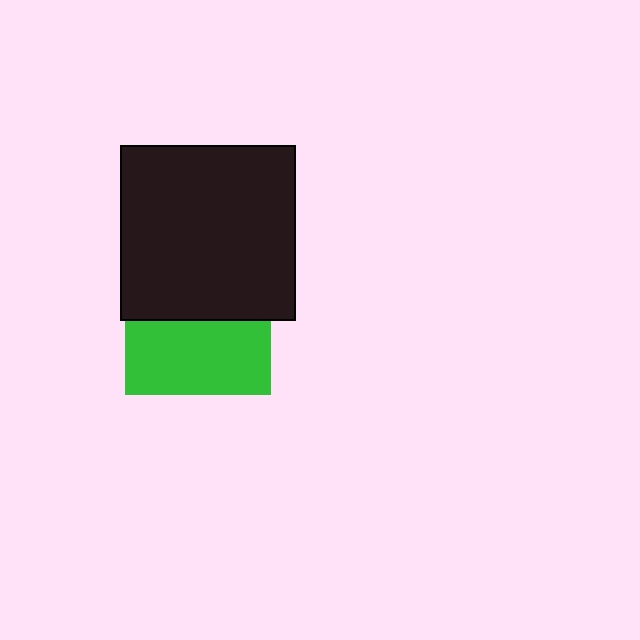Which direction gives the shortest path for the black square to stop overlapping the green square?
Moving up gives the shortest separation.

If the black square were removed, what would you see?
You would see the complete green square.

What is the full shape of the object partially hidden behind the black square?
The partially hidden object is a green square.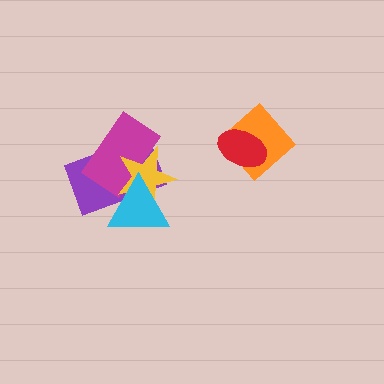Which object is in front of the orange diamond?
The red ellipse is in front of the orange diamond.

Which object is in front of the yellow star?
The cyan triangle is in front of the yellow star.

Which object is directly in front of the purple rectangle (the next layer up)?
The magenta rectangle is directly in front of the purple rectangle.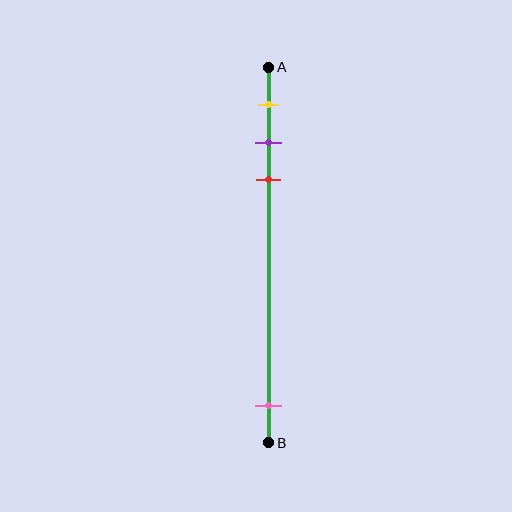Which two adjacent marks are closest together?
The purple and red marks are the closest adjacent pair.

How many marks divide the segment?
There are 4 marks dividing the segment.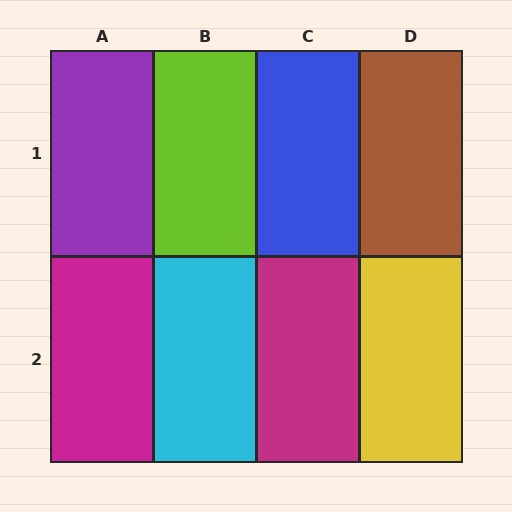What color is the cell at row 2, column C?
Magenta.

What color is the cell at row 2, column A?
Magenta.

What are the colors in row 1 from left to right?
Purple, lime, blue, brown.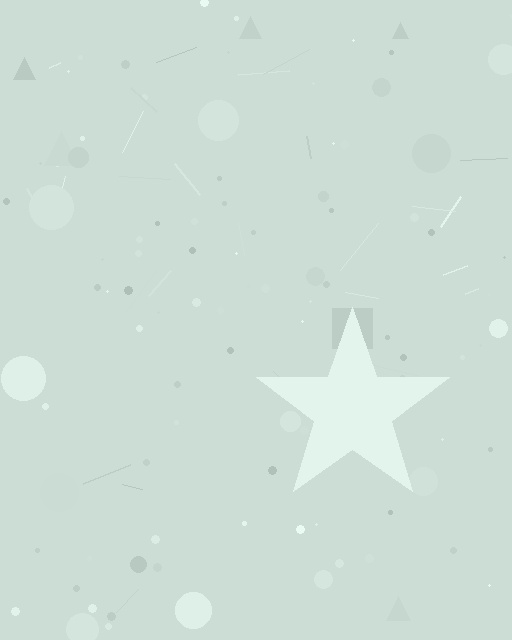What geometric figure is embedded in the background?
A star is embedded in the background.